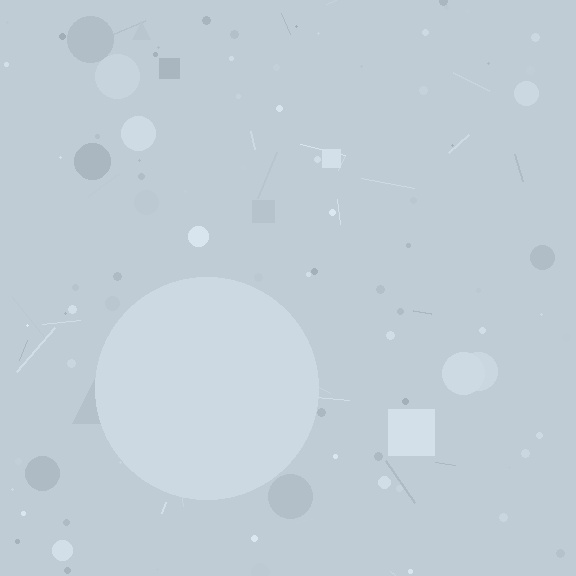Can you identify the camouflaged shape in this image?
The camouflaged shape is a circle.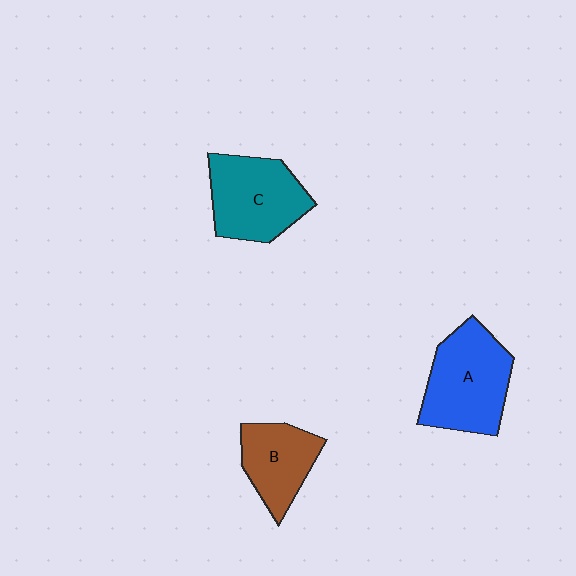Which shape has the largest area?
Shape A (blue).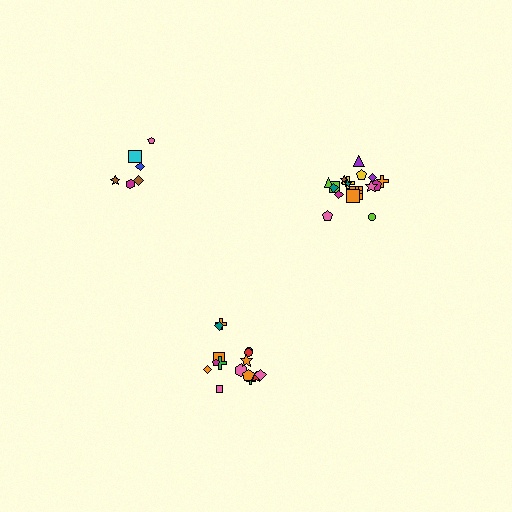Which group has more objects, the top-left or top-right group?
The top-right group.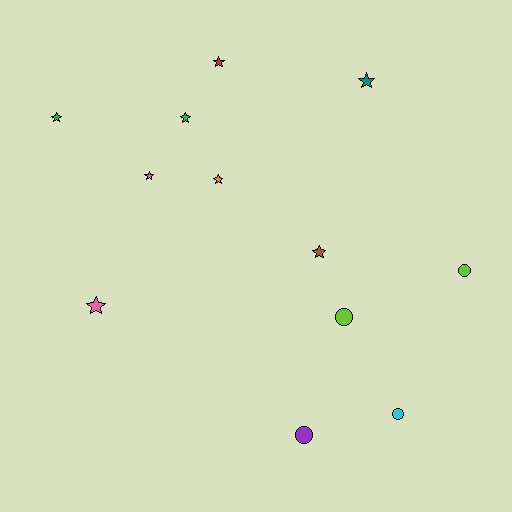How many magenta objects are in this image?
There are no magenta objects.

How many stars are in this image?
There are 8 stars.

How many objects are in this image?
There are 12 objects.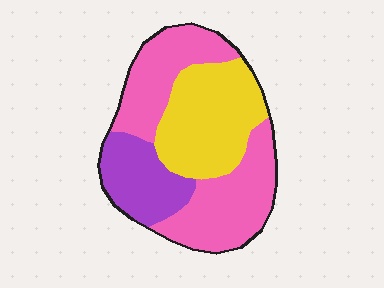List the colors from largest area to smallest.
From largest to smallest: pink, yellow, purple.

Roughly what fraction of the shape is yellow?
Yellow covers roughly 35% of the shape.